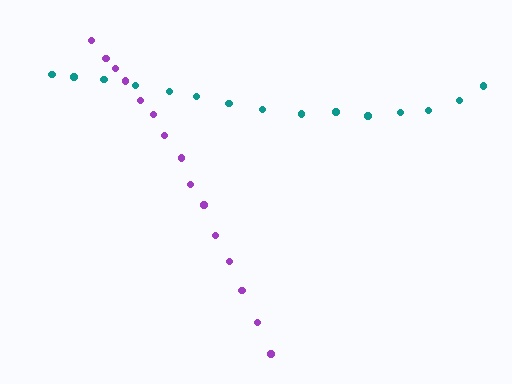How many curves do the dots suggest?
There are 2 distinct paths.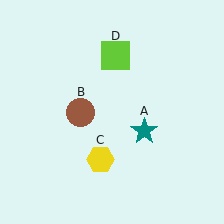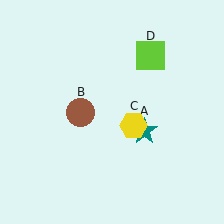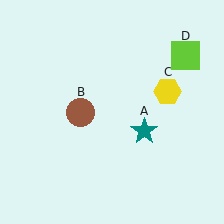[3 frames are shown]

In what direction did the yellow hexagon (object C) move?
The yellow hexagon (object C) moved up and to the right.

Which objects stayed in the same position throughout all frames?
Teal star (object A) and brown circle (object B) remained stationary.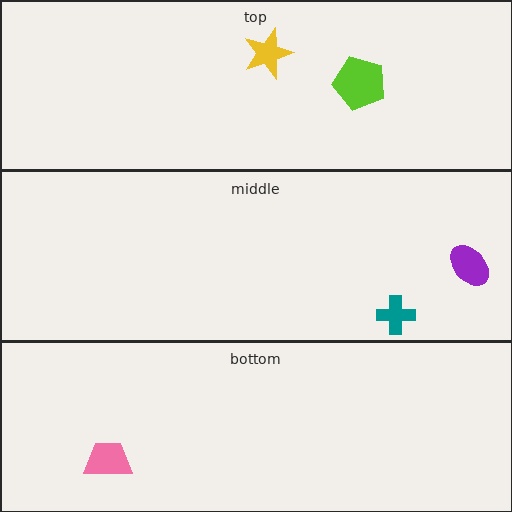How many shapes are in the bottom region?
1.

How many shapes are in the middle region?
2.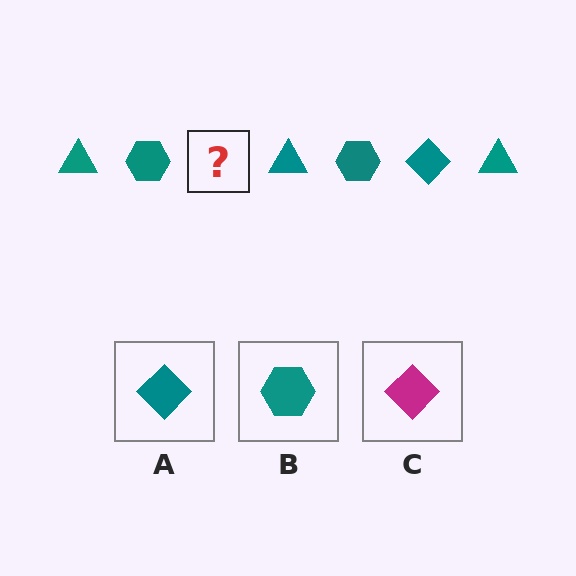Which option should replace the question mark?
Option A.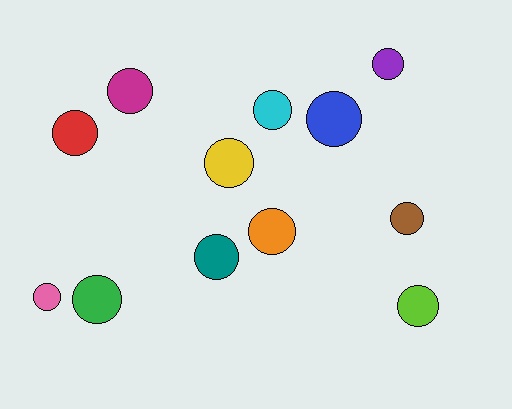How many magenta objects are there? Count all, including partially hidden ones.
There is 1 magenta object.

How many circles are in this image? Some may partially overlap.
There are 12 circles.